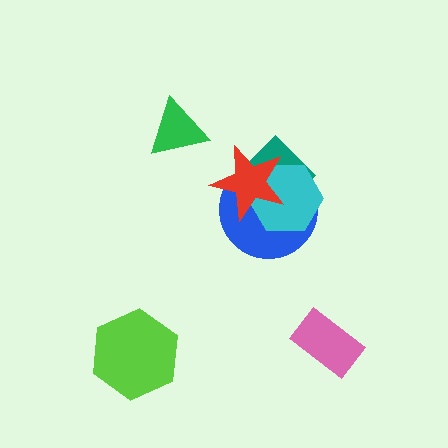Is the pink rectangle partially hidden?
No, no other shape covers it.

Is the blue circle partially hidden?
Yes, it is partially covered by another shape.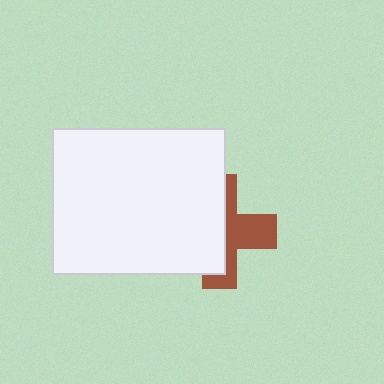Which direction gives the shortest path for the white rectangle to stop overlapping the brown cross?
Moving left gives the shortest separation.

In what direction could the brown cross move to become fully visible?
The brown cross could move right. That would shift it out from behind the white rectangle entirely.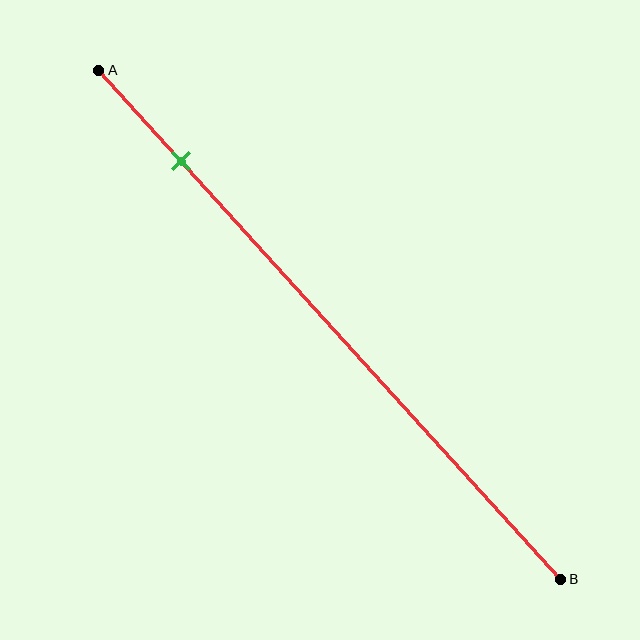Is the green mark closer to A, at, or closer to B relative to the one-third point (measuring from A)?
The green mark is closer to point A than the one-third point of segment AB.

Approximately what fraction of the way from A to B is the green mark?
The green mark is approximately 20% of the way from A to B.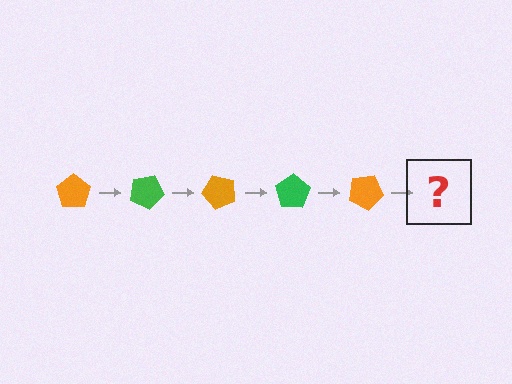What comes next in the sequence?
The next element should be a green pentagon, rotated 125 degrees from the start.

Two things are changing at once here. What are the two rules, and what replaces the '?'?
The two rules are that it rotates 25 degrees each step and the color cycles through orange and green. The '?' should be a green pentagon, rotated 125 degrees from the start.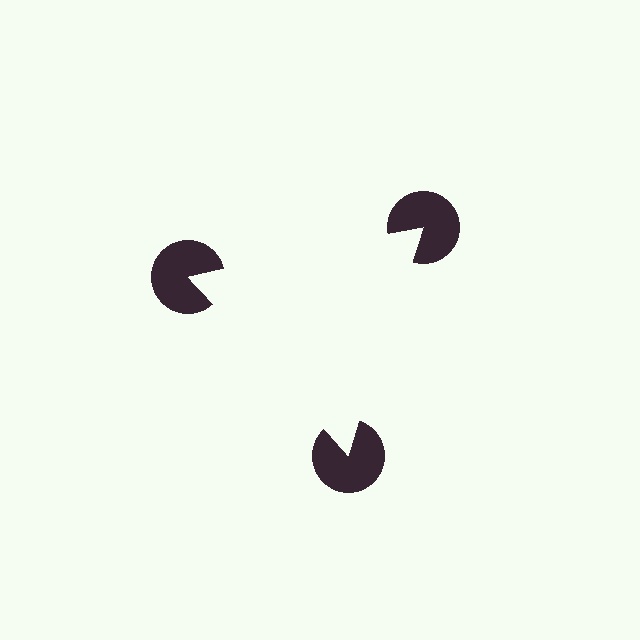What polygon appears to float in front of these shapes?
An illusory triangle — its edges are inferred from the aligned wedge cuts in the pac-man discs, not physically drawn.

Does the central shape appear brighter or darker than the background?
It typically appears slightly brighter than the background, even though no actual brightness change is drawn.